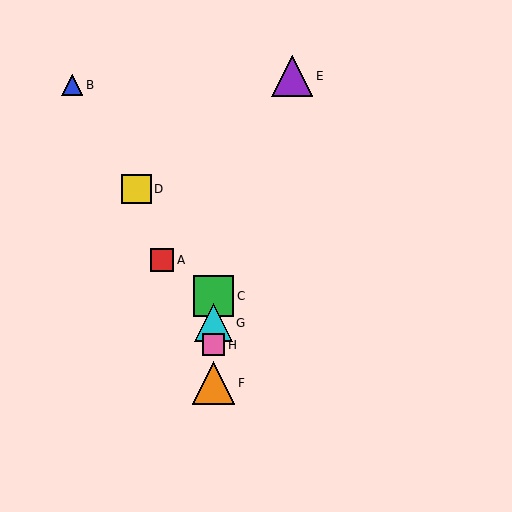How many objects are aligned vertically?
4 objects (C, F, G, H) are aligned vertically.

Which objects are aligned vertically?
Objects C, F, G, H are aligned vertically.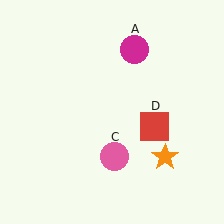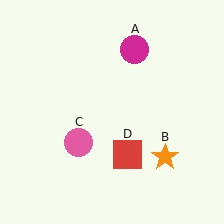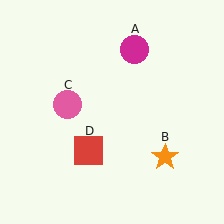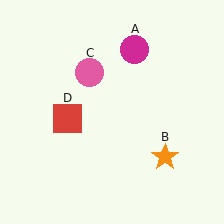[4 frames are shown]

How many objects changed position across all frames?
2 objects changed position: pink circle (object C), red square (object D).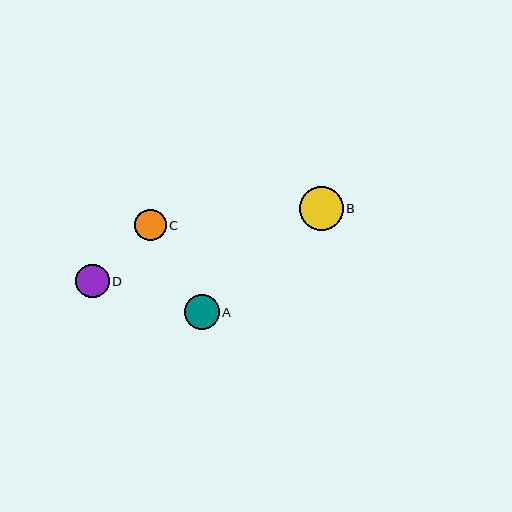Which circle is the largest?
Circle B is the largest with a size of approximately 44 pixels.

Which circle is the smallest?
Circle C is the smallest with a size of approximately 31 pixels.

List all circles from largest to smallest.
From largest to smallest: B, A, D, C.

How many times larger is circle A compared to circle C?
Circle A is approximately 1.1 times the size of circle C.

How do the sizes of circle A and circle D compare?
Circle A and circle D are approximately the same size.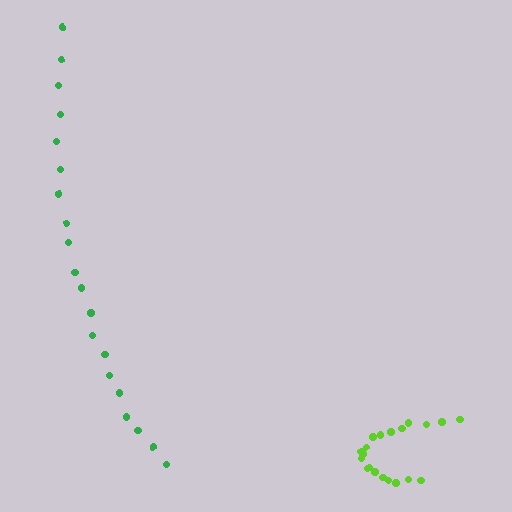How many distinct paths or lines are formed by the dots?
There are 2 distinct paths.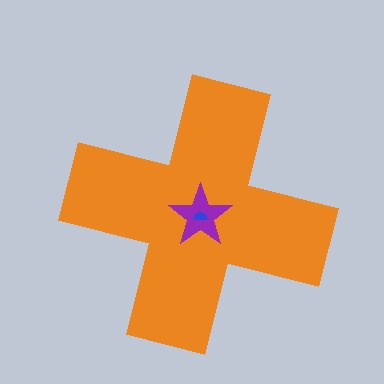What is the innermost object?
The blue semicircle.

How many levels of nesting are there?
3.